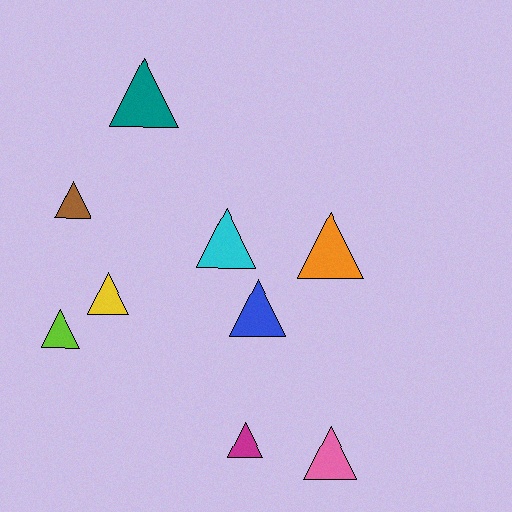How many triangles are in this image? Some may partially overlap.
There are 9 triangles.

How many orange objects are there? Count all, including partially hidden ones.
There is 1 orange object.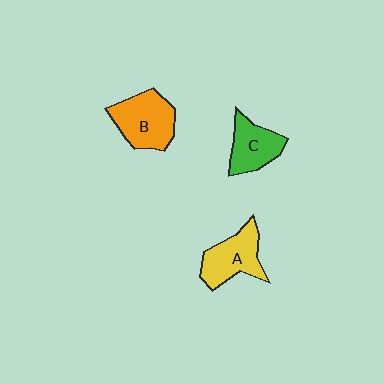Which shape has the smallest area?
Shape C (green).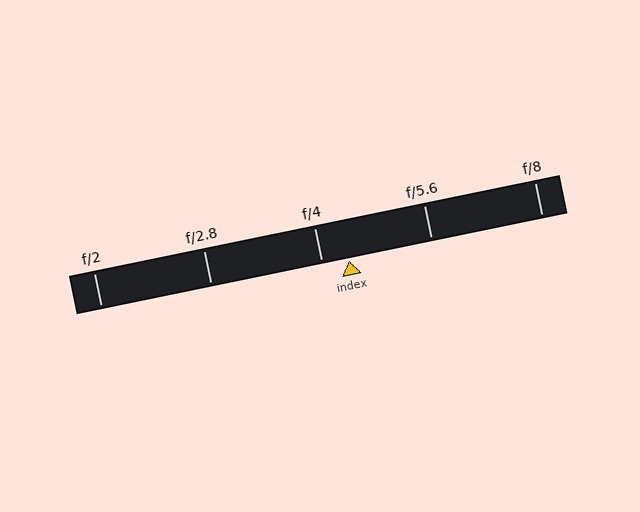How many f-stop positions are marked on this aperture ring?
There are 5 f-stop positions marked.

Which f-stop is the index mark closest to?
The index mark is closest to f/4.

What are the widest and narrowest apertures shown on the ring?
The widest aperture shown is f/2 and the narrowest is f/8.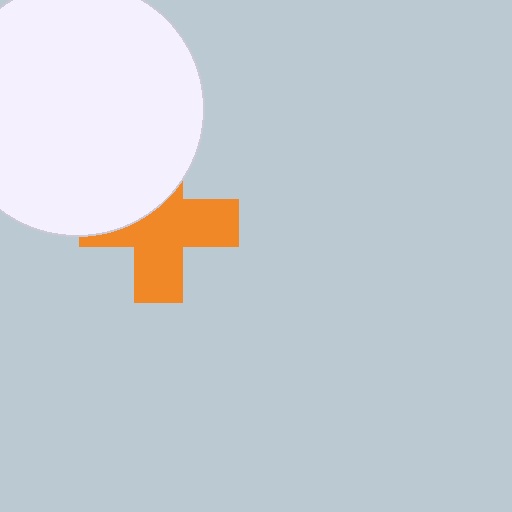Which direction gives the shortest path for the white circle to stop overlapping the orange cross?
Moving up gives the shortest separation.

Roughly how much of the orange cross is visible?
About half of it is visible (roughly 63%).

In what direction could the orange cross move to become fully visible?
The orange cross could move down. That would shift it out from behind the white circle entirely.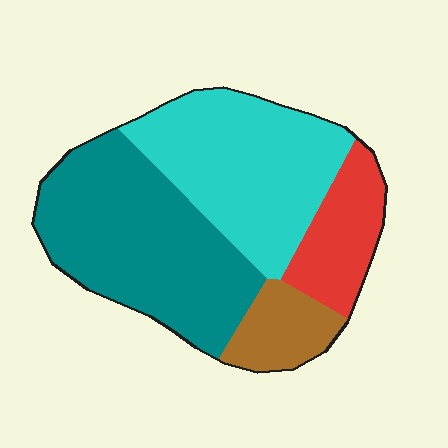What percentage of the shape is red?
Red covers about 15% of the shape.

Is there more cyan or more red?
Cyan.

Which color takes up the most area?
Teal, at roughly 40%.